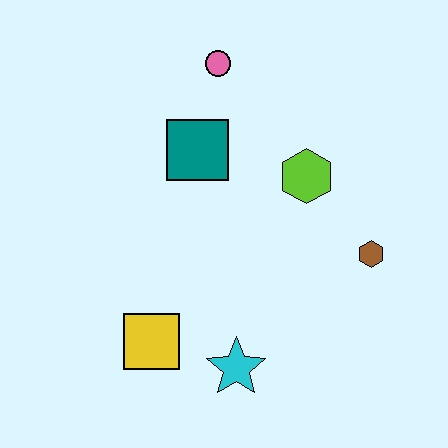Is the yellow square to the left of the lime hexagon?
Yes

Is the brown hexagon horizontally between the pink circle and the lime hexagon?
No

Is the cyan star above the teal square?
No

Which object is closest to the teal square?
The pink circle is closest to the teal square.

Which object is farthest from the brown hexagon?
The pink circle is farthest from the brown hexagon.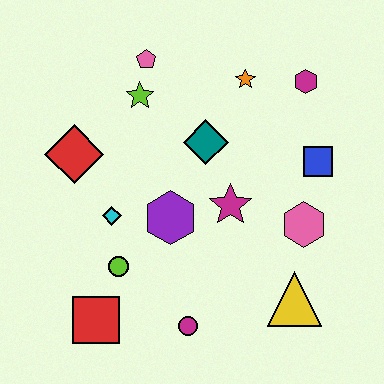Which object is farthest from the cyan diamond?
The magenta hexagon is farthest from the cyan diamond.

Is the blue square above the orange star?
No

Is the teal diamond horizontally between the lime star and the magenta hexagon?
Yes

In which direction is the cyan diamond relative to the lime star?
The cyan diamond is below the lime star.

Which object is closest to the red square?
The lime circle is closest to the red square.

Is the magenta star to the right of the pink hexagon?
No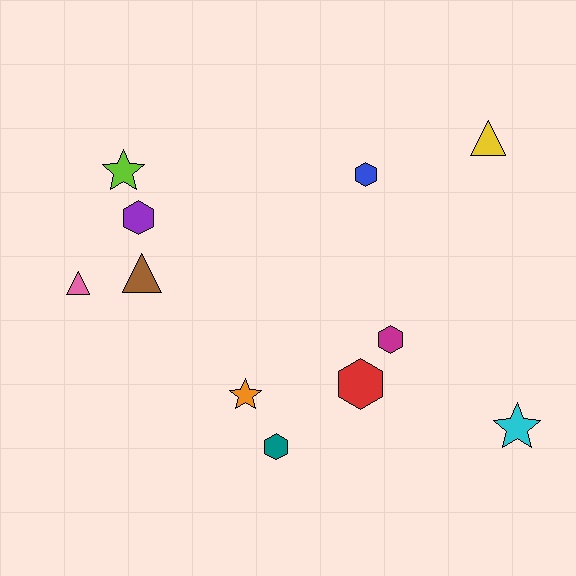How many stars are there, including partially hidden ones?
There are 3 stars.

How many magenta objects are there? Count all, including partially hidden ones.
There is 1 magenta object.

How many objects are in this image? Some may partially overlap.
There are 11 objects.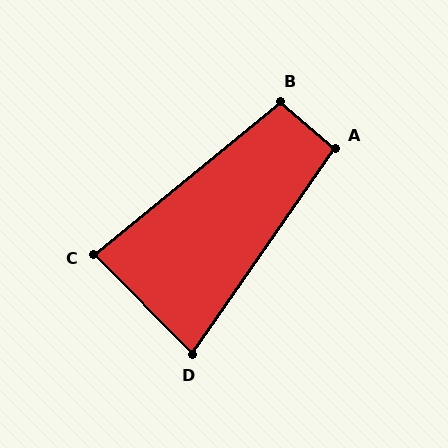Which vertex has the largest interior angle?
B, at approximately 101 degrees.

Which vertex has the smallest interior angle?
D, at approximately 79 degrees.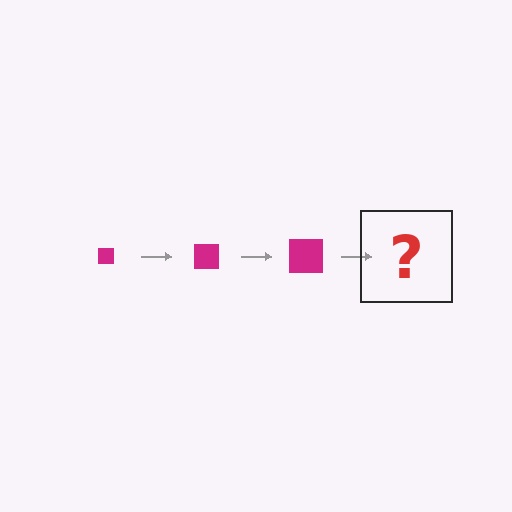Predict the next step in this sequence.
The next step is a magenta square, larger than the previous one.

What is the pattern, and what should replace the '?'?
The pattern is that the square gets progressively larger each step. The '?' should be a magenta square, larger than the previous one.